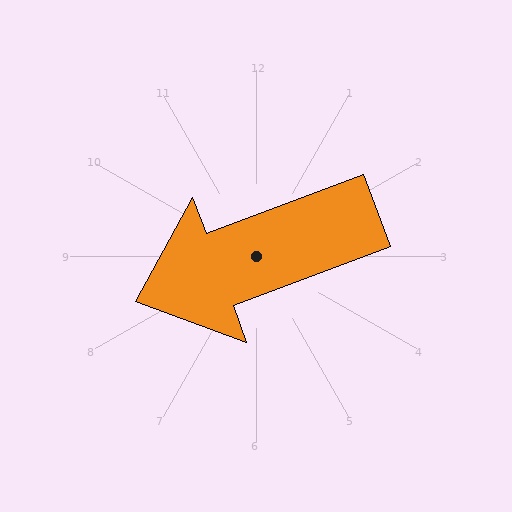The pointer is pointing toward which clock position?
Roughly 8 o'clock.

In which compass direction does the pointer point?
West.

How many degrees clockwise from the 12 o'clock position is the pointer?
Approximately 249 degrees.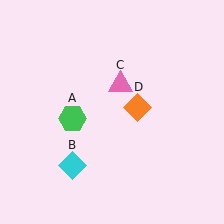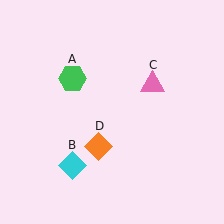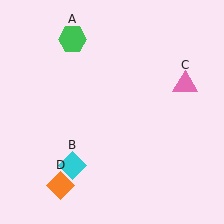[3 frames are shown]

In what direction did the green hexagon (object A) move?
The green hexagon (object A) moved up.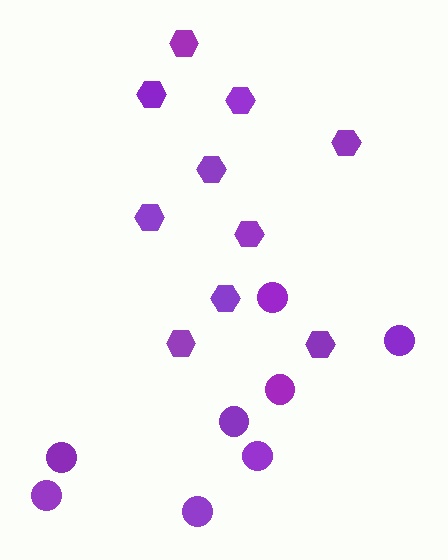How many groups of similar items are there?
There are 2 groups: one group of hexagons (10) and one group of circles (8).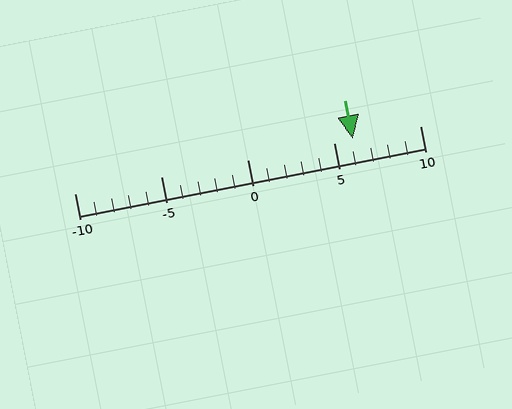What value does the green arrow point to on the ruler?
The green arrow points to approximately 6.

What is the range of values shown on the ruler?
The ruler shows values from -10 to 10.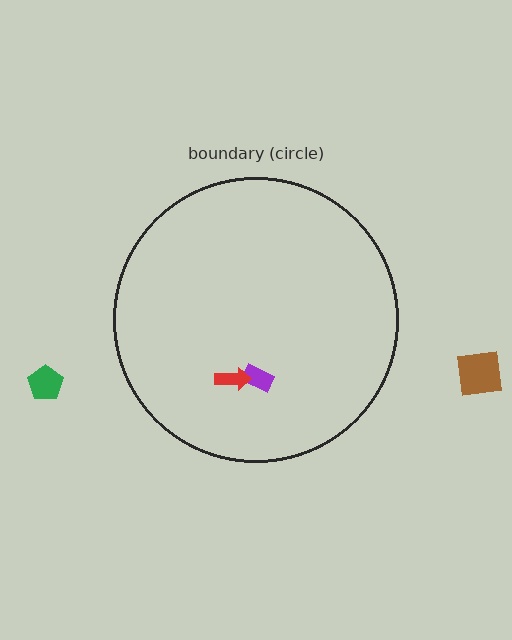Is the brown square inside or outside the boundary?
Outside.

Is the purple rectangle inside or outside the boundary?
Inside.